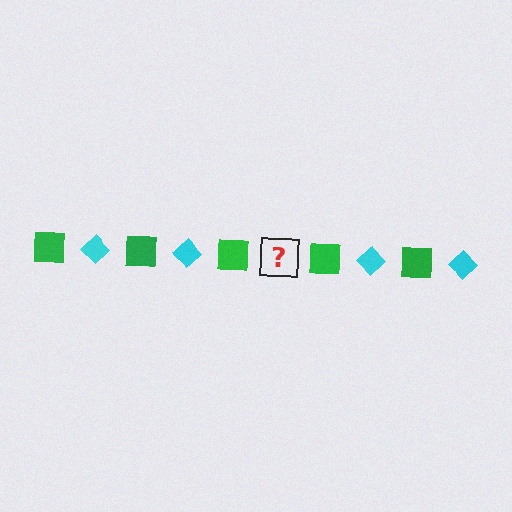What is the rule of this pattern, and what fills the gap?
The rule is that the pattern alternates between green square and cyan diamond. The gap should be filled with a cyan diamond.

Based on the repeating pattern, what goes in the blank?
The blank should be a cyan diamond.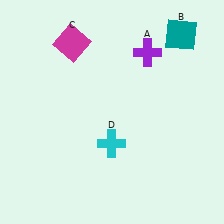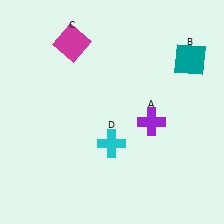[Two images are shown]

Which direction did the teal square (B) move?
The teal square (B) moved down.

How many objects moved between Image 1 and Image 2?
2 objects moved between the two images.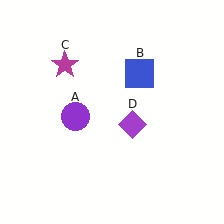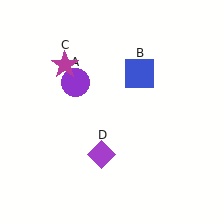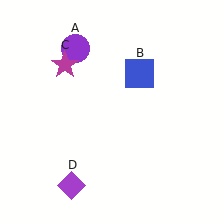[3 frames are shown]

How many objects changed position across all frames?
2 objects changed position: purple circle (object A), purple diamond (object D).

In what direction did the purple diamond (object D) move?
The purple diamond (object D) moved down and to the left.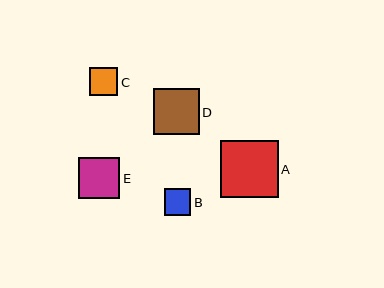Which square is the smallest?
Square B is the smallest with a size of approximately 27 pixels.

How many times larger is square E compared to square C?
Square E is approximately 1.5 times the size of square C.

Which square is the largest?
Square A is the largest with a size of approximately 57 pixels.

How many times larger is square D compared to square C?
Square D is approximately 1.6 times the size of square C.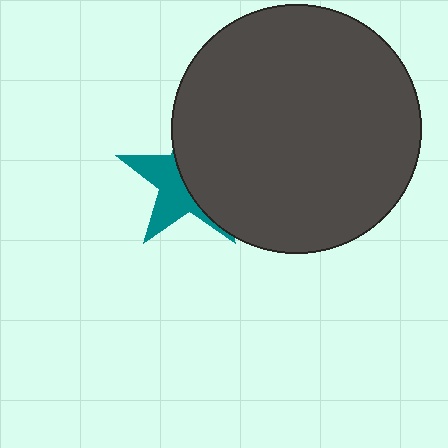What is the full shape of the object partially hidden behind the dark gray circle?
The partially hidden object is a teal star.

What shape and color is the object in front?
The object in front is a dark gray circle.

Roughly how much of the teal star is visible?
A small part of it is visible (roughly 43%).